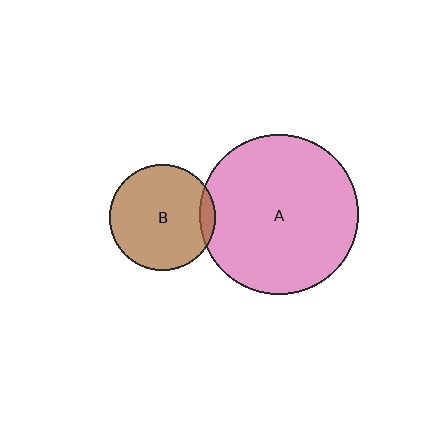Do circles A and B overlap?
Yes.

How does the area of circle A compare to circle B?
Approximately 2.3 times.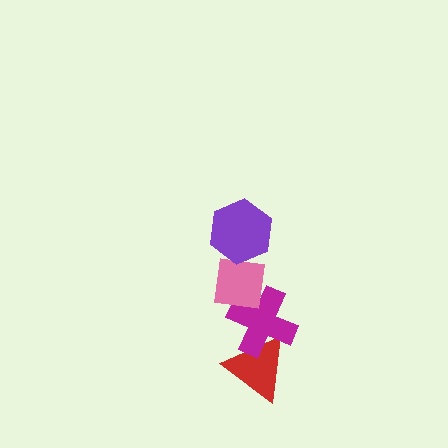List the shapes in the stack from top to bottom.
From top to bottom: the purple hexagon, the pink square, the magenta cross, the red triangle.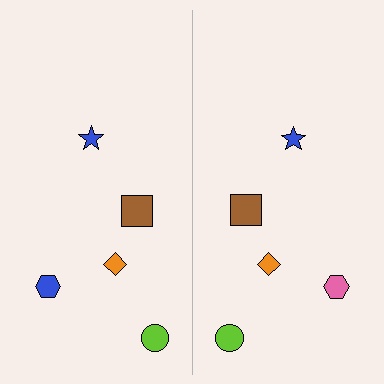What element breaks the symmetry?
The pink hexagon on the right side breaks the symmetry — its mirror counterpart is blue.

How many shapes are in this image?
There are 10 shapes in this image.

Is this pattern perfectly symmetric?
No, the pattern is not perfectly symmetric. The pink hexagon on the right side breaks the symmetry — its mirror counterpart is blue.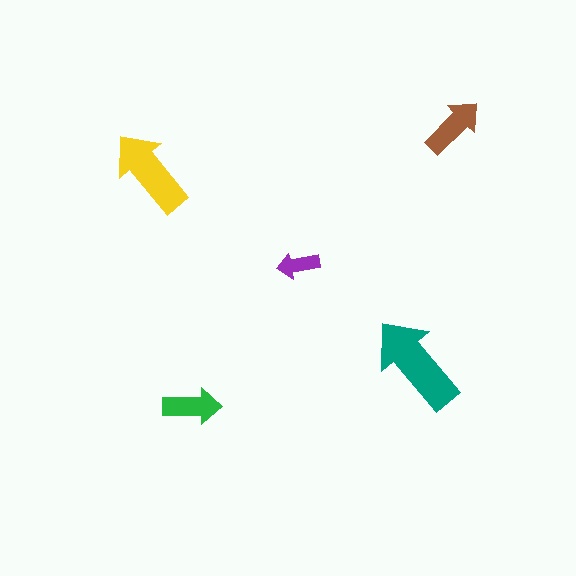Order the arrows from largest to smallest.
the teal one, the yellow one, the brown one, the green one, the purple one.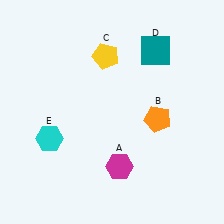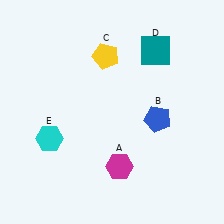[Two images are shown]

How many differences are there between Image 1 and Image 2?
There is 1 difference between the two images.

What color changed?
The pentagon (B) changed from orange in Image 1 to blue in Image 2.